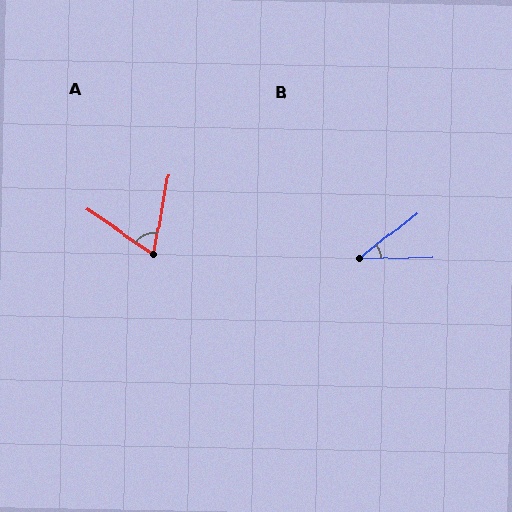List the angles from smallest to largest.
B (37°), A (67°).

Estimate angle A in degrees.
Approximately 67 degrees.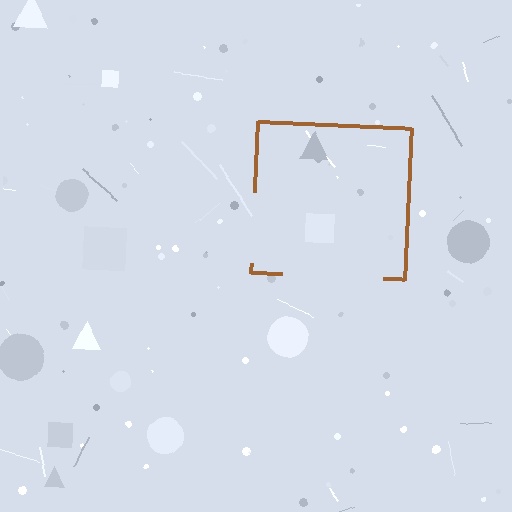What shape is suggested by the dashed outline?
The dashed outline suggests a square.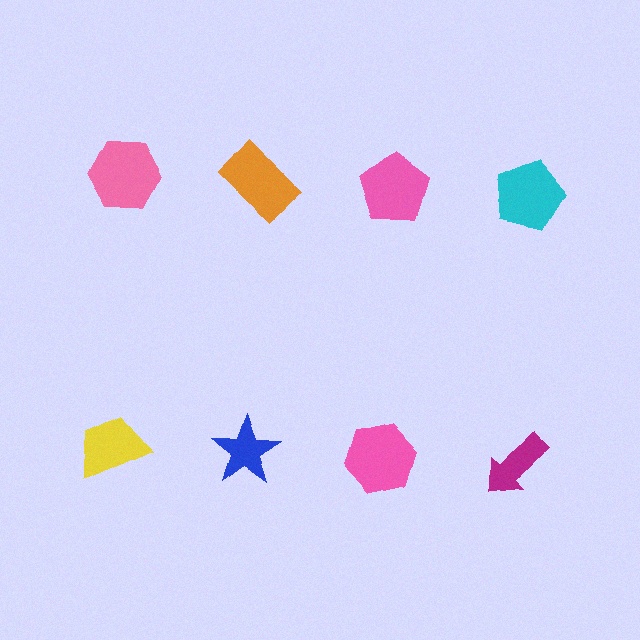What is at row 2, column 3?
A pink hexagon.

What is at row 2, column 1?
A yellow trapezoid.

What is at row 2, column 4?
A magenta arrow.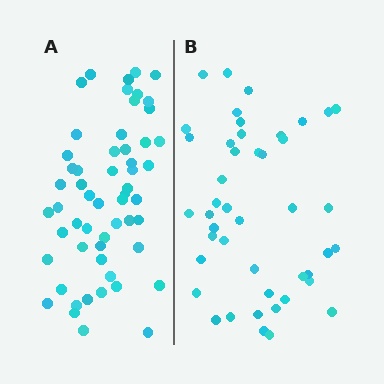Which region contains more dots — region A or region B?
Region A (the left region) has more dots.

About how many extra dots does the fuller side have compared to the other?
Region A has roughly 12 or so more dots than region B.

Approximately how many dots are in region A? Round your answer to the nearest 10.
About 60 dots. (The exact count is 56, which rounds to 60.)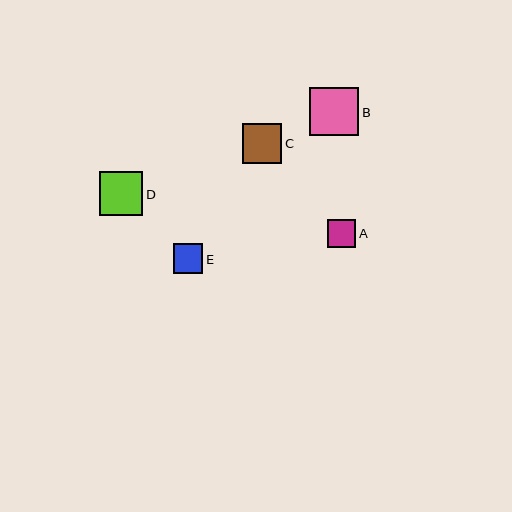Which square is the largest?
Square B is the largest with a size of approximately 49 pixels.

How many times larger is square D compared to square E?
Square D is approximately 1.5 times the size of square E.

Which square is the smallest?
Square A is the smallest with a size of approximately 28 pixels.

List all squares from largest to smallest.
From largest to smallest: B, D, C, E, A.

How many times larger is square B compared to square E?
Square B is approximately 1.6 times the size of square E.